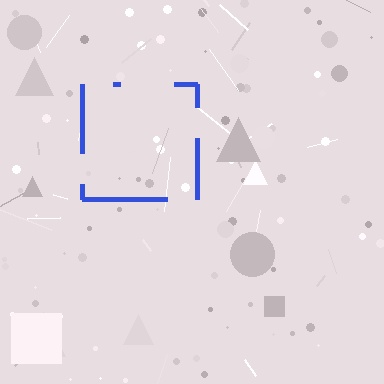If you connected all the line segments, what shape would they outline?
They would outline a square.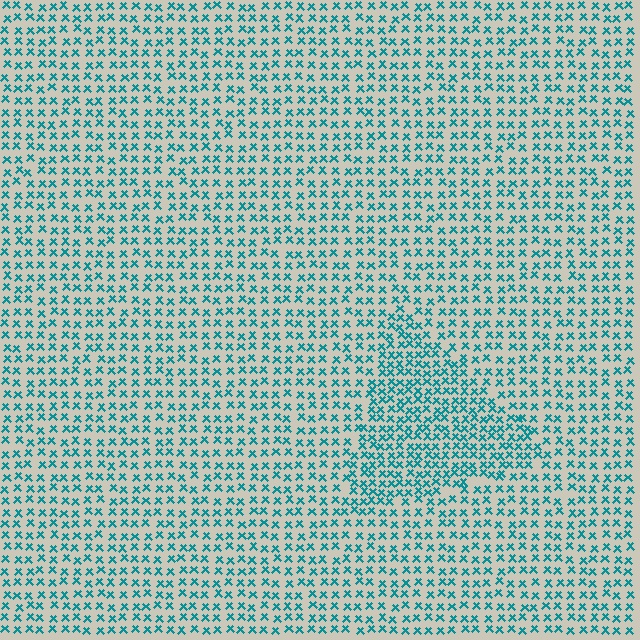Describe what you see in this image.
The image contains small teal elements arranged at two different densities. A triangle-shaped region is visible where the elements are more densely packed than the surrounding area.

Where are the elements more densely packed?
The elements are more densely packed inside the triangle boundary.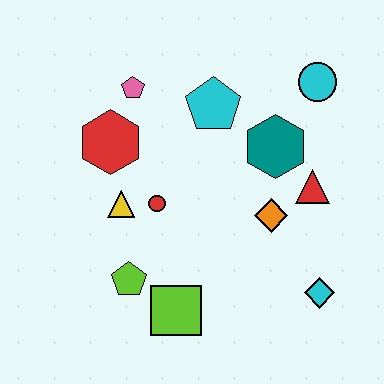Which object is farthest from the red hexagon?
The cyan diamond is farthest from the red hexagon.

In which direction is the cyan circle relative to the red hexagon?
The cyan circle is to the right of the red hexagon.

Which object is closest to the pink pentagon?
The red hexagon is closest to the pink pentagon.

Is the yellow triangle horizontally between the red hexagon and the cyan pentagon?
Yes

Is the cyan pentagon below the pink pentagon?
Yes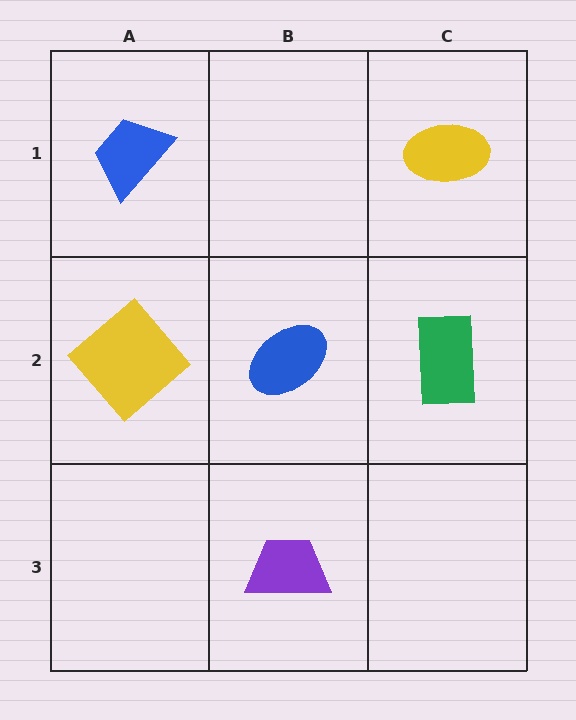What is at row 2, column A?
A yellow diamond.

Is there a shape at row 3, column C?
No, that cell is empty.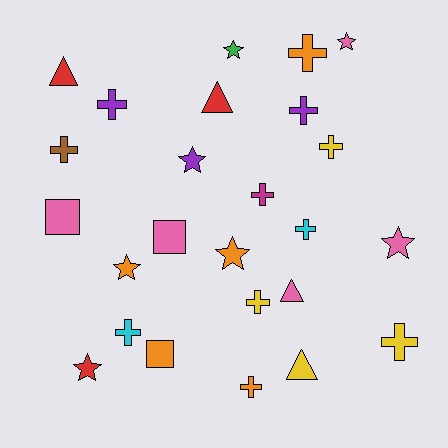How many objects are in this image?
There are 25 objects.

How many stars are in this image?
There are 7 stars.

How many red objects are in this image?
There are 3 red objects.